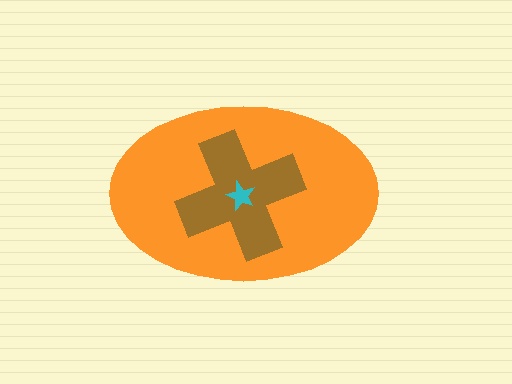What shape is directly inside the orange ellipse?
The brown cross.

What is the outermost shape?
The orange ellipse.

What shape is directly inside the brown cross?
The cyan star.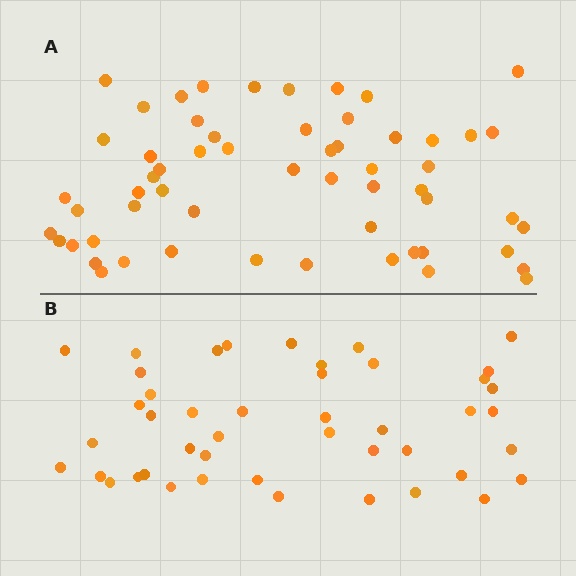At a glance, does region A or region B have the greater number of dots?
Region A (the top region) has more dots.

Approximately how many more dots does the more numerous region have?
Region A has approximately 15 more dots than region B.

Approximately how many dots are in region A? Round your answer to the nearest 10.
About 60 dots. (The exact count is 58, which rounds to 60.)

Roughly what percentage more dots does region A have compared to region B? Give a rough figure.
About 30% more.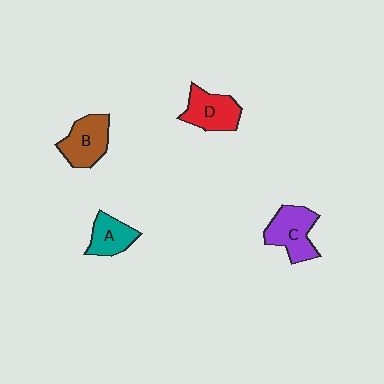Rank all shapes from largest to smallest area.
From largest to smallest: C (purple), B (brown), D (red), A (teal).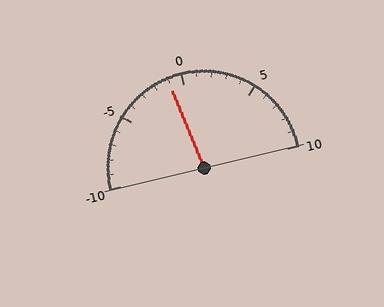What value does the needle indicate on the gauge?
The needle indicates approximately -1.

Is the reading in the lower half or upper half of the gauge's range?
The reading is in the lower half of the range (-10 to 10).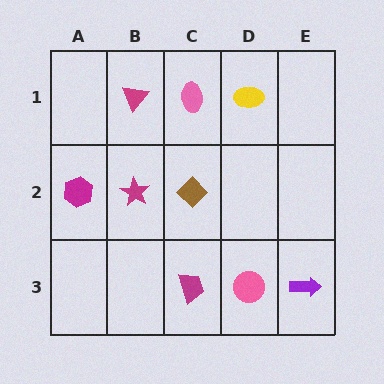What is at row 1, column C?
A pink ellipse.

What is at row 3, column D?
A pink circle.